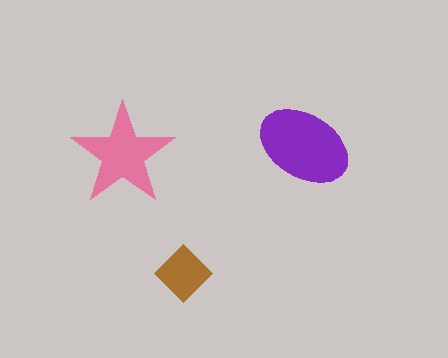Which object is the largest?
The purple ellipse.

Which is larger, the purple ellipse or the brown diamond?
The purple ellipse.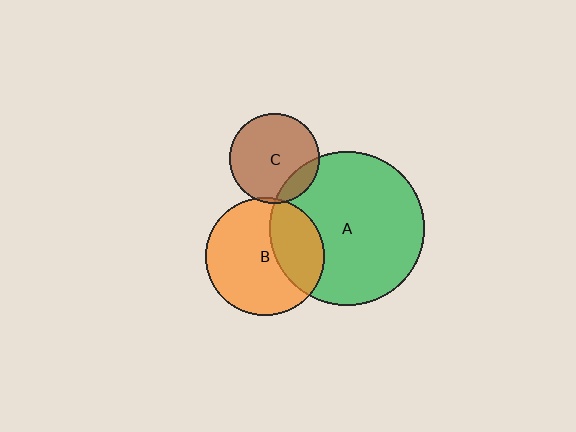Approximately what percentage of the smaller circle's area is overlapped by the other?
Approximately 5%.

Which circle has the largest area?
Circle A (green).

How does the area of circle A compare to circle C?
Approximately 3.0 times.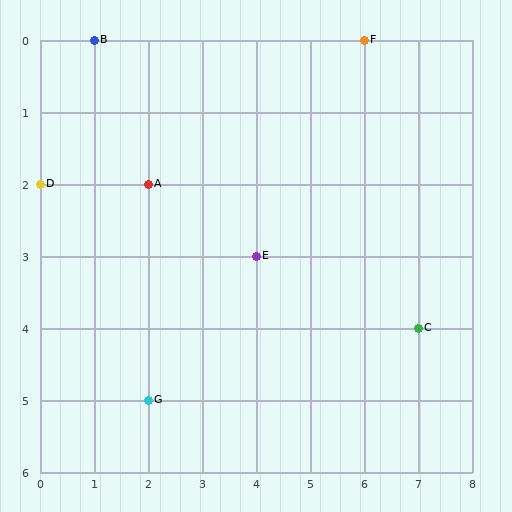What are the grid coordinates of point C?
Point C is at grid coordinates (7, 4).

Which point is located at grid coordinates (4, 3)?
Point E is at (4, 3).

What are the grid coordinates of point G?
Point G is at grid coordinates (2, 5).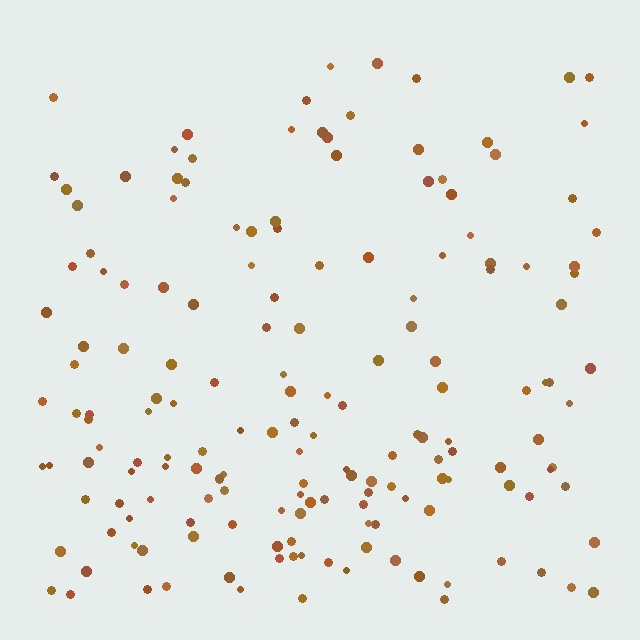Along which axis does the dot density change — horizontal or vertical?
Vertical.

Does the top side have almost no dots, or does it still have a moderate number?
Still a moderate number, just noticeably fewer than the bottom.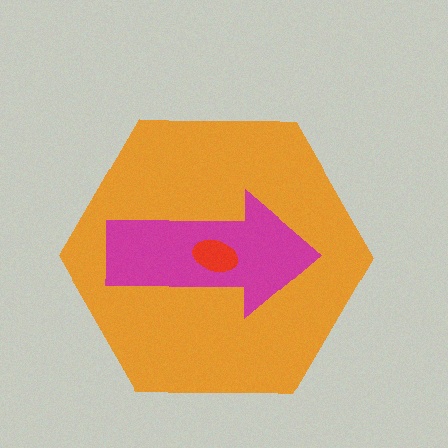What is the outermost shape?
The orange hexagon.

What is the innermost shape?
The red ellipse.